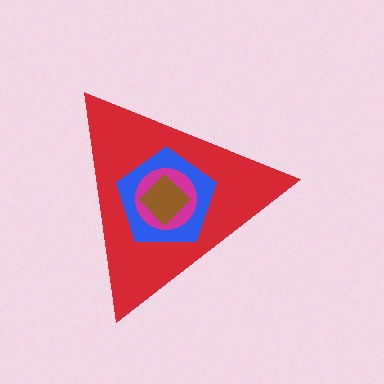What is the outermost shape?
The red triangle.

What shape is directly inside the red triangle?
The blue pentagon.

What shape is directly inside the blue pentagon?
The magenta circle.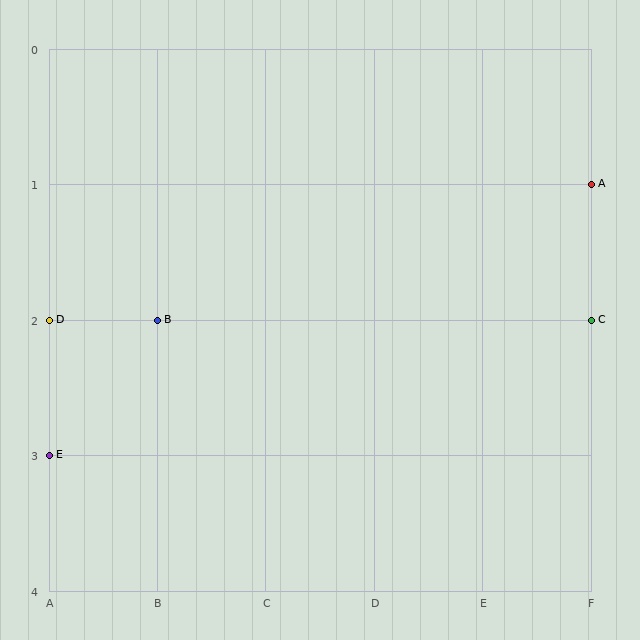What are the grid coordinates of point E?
Point E is at grid coordinates (A, 3).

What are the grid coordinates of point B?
Point B is at grid coordinates (B, 2).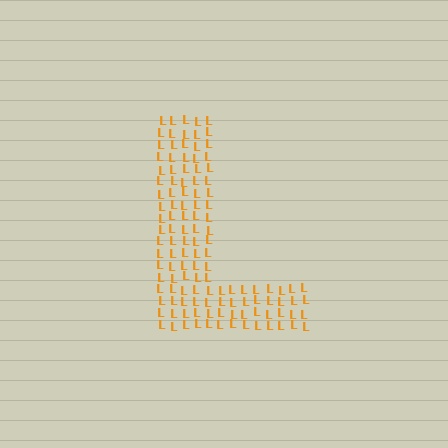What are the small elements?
The small elements are letter L's.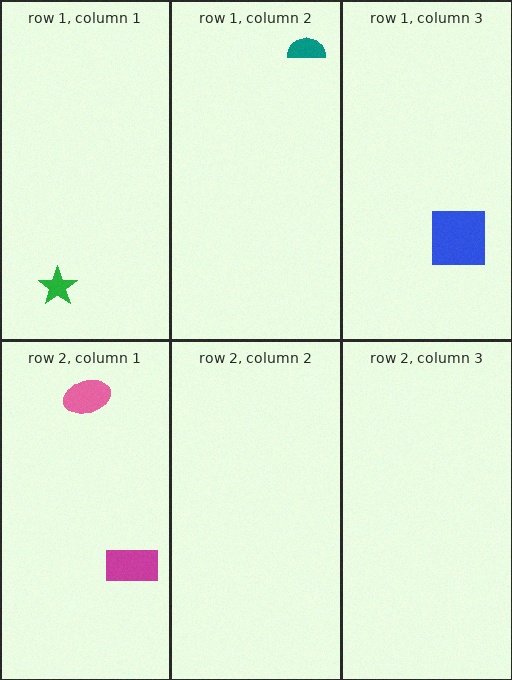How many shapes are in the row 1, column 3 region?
1.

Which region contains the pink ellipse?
The row 2, column 1 region.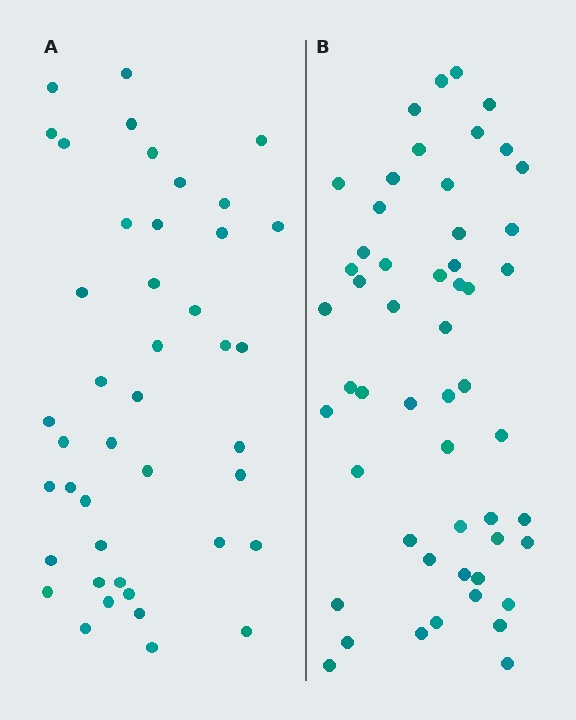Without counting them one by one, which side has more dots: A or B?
Region B (the right region) has more dots.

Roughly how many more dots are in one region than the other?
Region B has roughly 10 or so more dots than region A.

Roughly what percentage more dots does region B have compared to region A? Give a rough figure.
About 25% more.